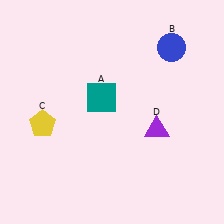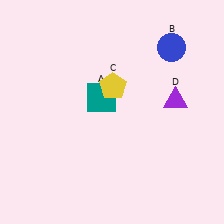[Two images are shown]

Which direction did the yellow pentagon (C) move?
The yellow pentagon (C) moved right.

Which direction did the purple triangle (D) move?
The purple triangle (D) moved up.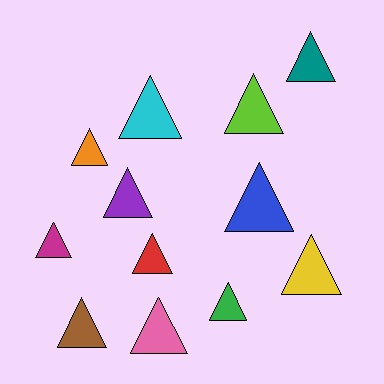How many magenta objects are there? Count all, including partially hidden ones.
There is 1 magenta object.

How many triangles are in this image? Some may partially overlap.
There are 12 triangles.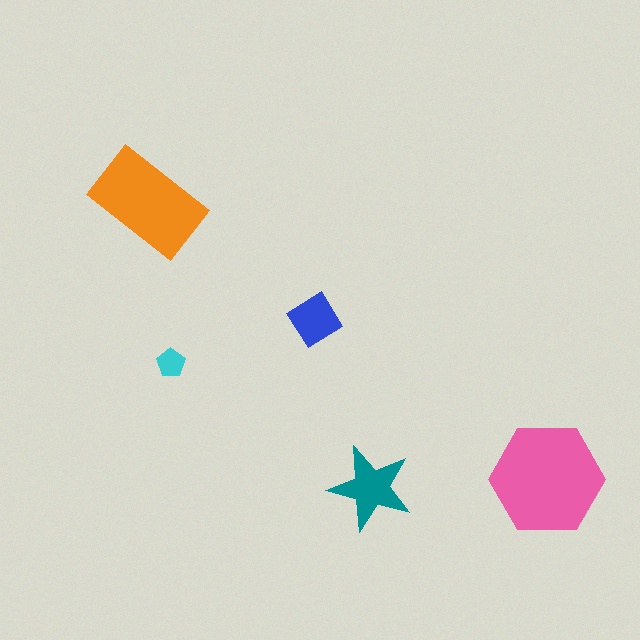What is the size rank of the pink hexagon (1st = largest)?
1st.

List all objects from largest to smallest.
The pink hexagon, the orange rectangle, the teal star, the blue diamond, the cyan pentagon.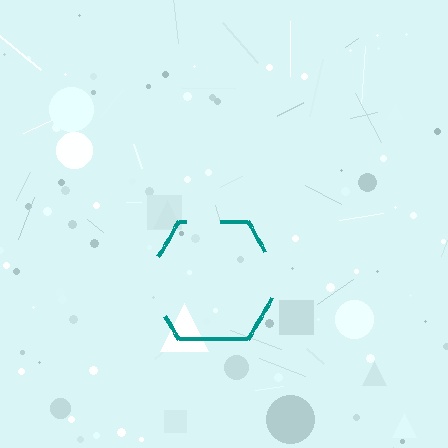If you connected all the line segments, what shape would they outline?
They would outline a hexagon.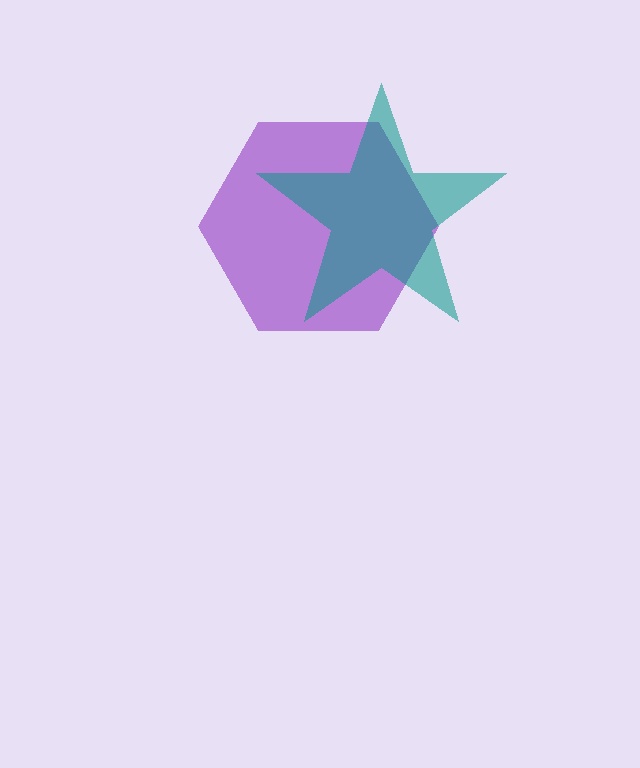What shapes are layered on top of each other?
The layered shapes are: a purple hexagon, a teal star.